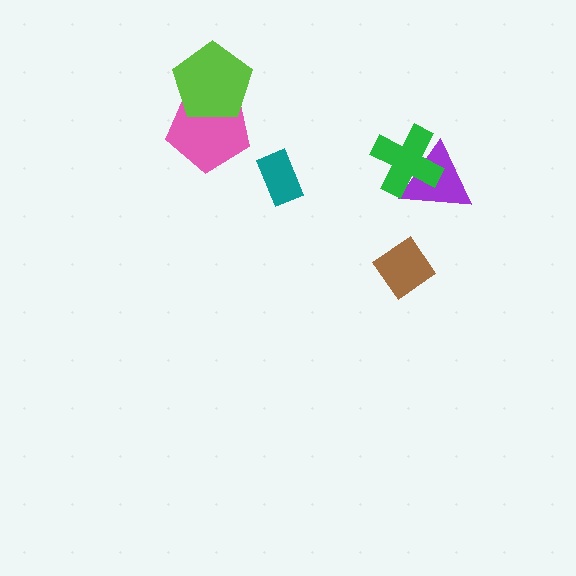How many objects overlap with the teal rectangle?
0 objects overlap with the teal rectangle.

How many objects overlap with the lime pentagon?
1 object overlaps with the lime pentagon.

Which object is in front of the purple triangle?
The green cross is in front of the purple triangle.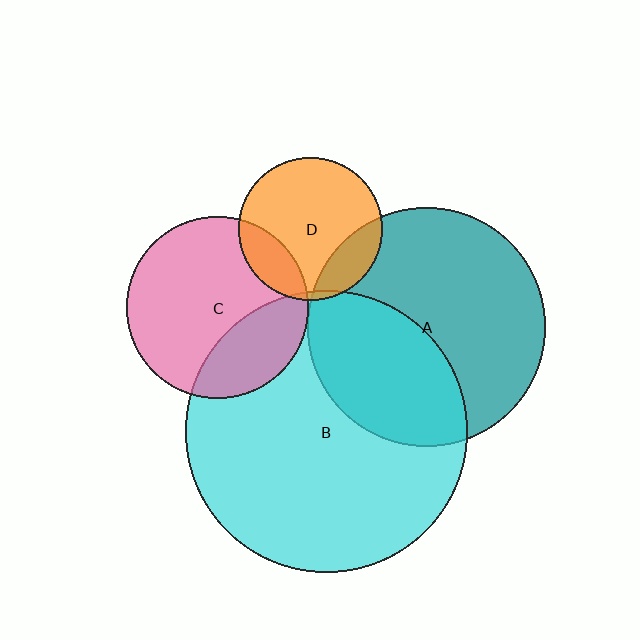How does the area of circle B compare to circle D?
Approximately 3.9 times.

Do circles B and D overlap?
Yes.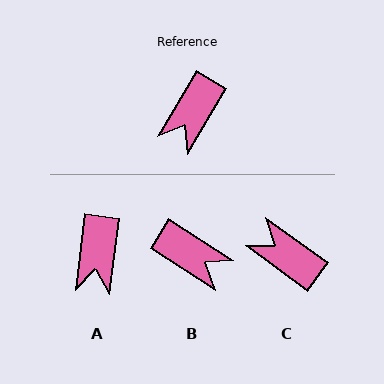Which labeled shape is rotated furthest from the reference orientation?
C, about 95 degrees away.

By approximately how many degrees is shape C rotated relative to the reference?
Approximately 95 degrees clockwise.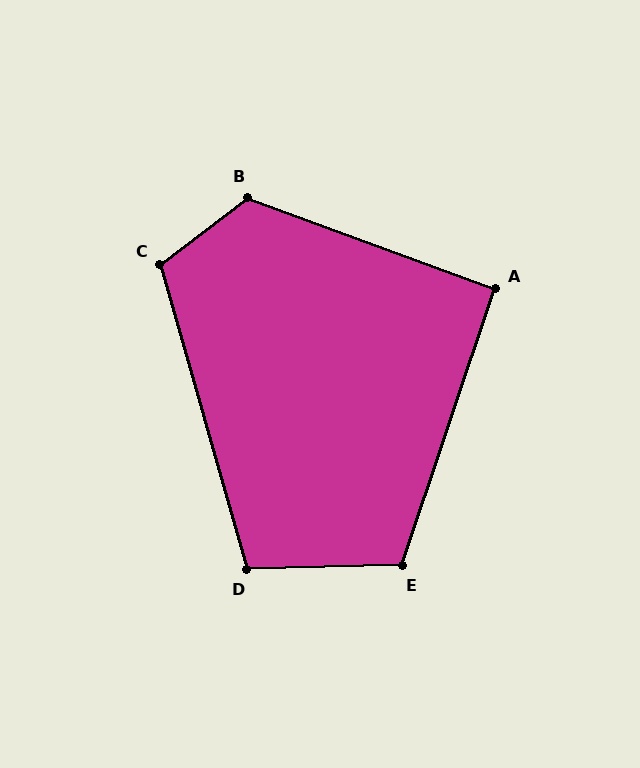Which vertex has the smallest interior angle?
A, at approximately 92 degrees.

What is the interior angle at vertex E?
Approximately 110 degrees (obtuse).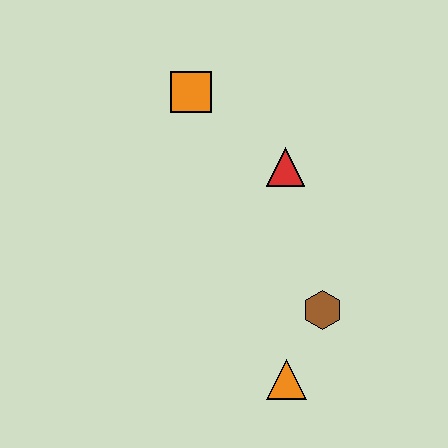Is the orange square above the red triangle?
Yes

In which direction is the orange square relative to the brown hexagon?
The orange square is above the brown hexagon.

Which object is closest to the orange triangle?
The brown hexagon is closest to the orange triangle.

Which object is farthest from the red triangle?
The orange triangle is farthest from the red triangle.